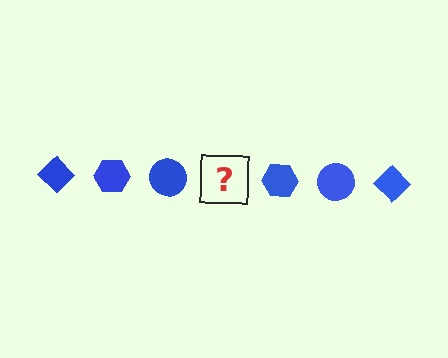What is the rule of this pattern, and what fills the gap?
The rule is that the pattern cycles through diamond, hexagon, circle shapes in blue. The gap should be filled with a blue diamond.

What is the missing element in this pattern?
The missing element is a blue diamond.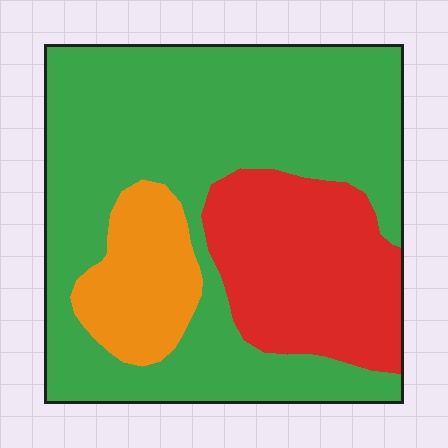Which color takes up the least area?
Orange, at roughly 15%.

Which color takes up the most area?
Green, at roughly 65%.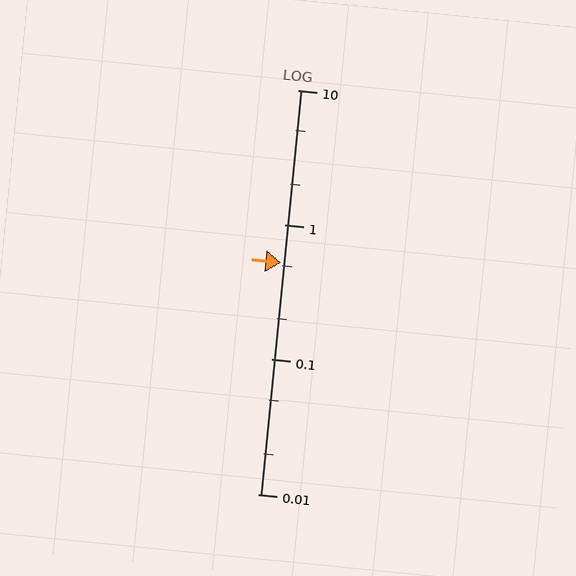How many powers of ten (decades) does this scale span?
The scale spans 3 decades, from 0.01 to 10.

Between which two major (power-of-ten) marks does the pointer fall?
The pointer is between 0.1 and 1.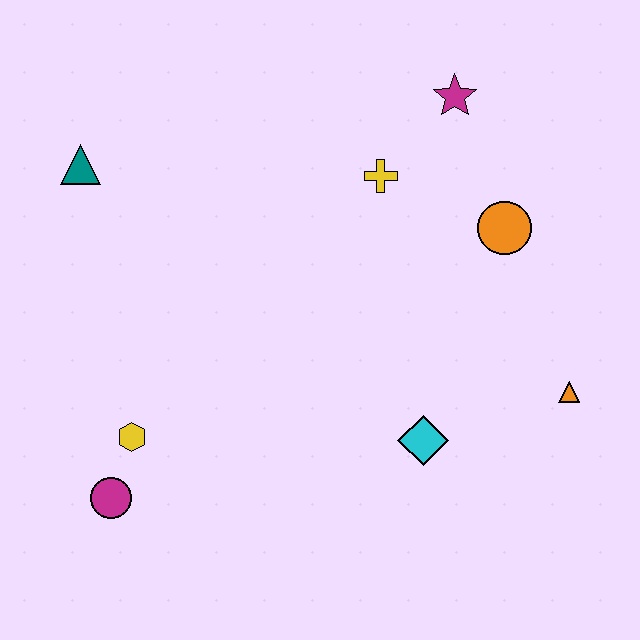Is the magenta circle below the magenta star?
Yes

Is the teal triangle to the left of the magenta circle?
Yes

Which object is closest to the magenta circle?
The yellow hexagon is closest to the magenta circle.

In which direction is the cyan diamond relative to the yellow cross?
The cyan diamond is below the yellow cross.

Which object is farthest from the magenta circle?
The magenta star is farthest from the magenta circle.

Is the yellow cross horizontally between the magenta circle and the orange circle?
Yes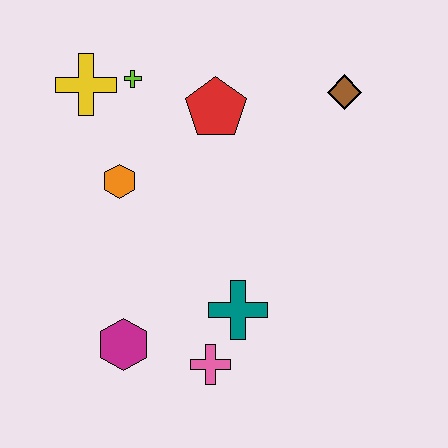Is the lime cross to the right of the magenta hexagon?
Yes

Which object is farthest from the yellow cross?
The pink cross is farthest from the yellow cross.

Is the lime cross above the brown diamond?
Yes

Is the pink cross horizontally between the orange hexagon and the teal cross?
Yes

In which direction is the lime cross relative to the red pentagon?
The lime cross is to the left of the red pentagon.